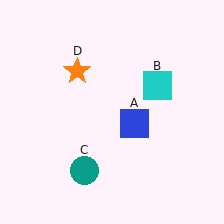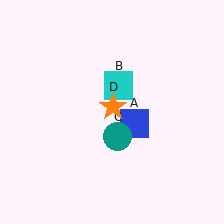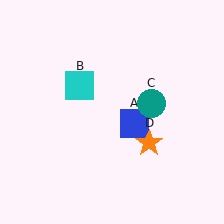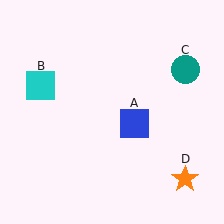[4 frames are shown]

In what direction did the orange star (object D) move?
The orange star (object D) moved down and to the right.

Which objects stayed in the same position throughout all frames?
Blue square (object A) remained stationary.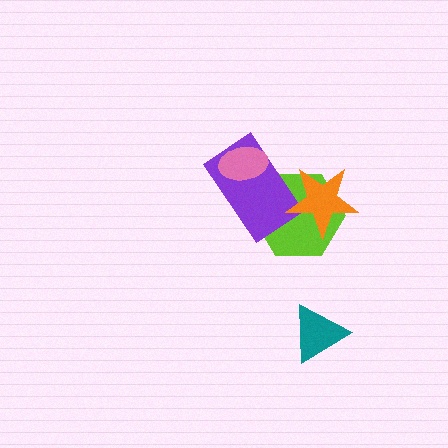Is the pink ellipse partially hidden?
No, no other shape covers it.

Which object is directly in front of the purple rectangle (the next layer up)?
The orange star is directly in front of the purple rectangle.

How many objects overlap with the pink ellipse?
1 object overlaps with the pink ellipse.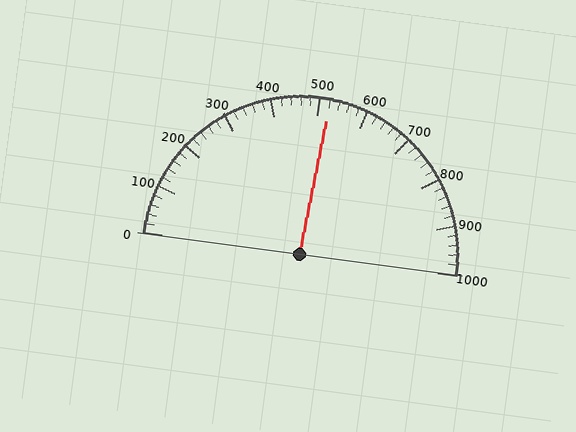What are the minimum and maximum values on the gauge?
The gauge ranges from 0 to 1000.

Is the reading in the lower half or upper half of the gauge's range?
The reading is in the upper half of the range (0 to 1000).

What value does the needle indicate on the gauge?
The needle indicates approximately 520.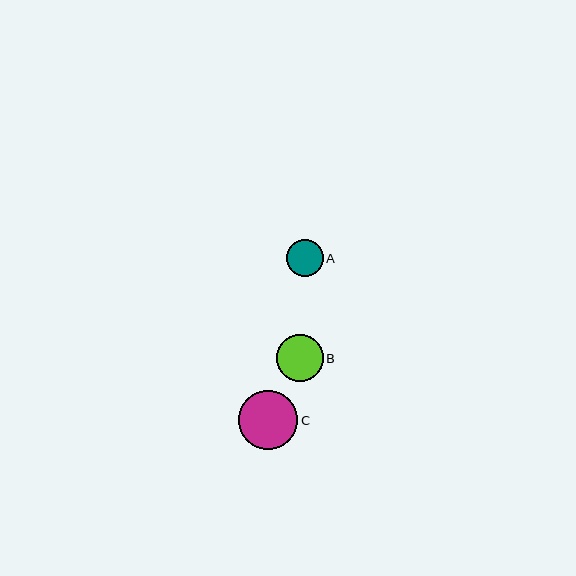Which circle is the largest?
Circle C is the largest with a size of approximately 59 pixels.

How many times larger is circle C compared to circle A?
Circle C is approximately 1.6 times the size of circle A.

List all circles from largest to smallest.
From largest to smallest: C, B, A.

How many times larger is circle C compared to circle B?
Circle C is approximately 1.3 times the size of circle B.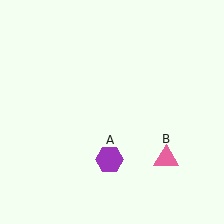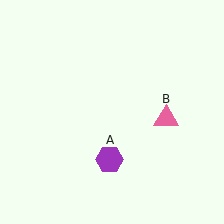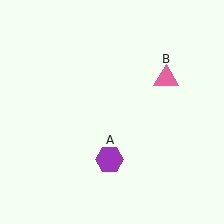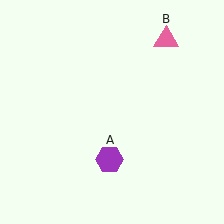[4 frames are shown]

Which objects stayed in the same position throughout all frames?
Purple hexagon (object A) remained stationary.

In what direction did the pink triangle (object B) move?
The pink triangle (object B) moved up.